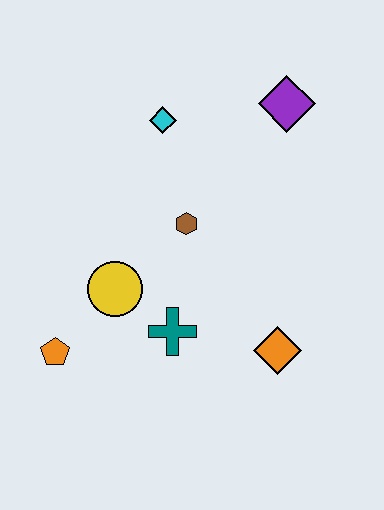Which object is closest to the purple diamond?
The cyan diamond is closest to the purple diamond.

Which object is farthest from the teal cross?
The purple diamond is farthest from the teal cross.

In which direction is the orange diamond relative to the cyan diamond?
The orange diamond is below the cyan diamond.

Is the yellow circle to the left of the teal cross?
Yes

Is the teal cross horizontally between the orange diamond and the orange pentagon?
Yes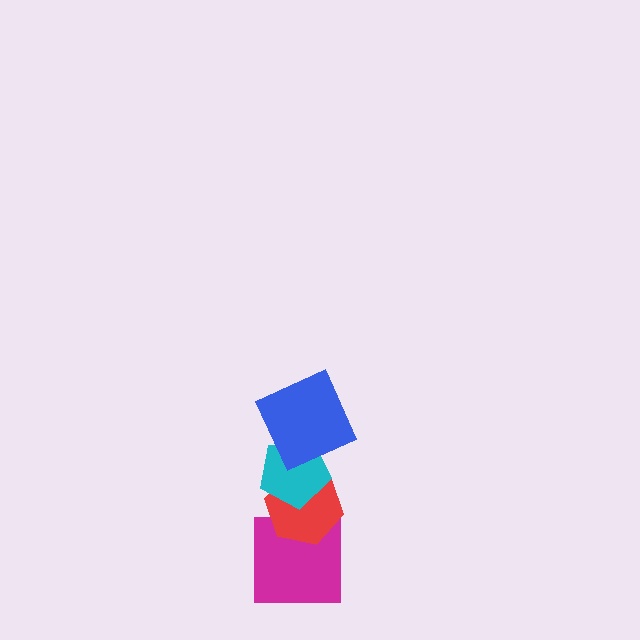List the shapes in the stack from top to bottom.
From top to bottom: the blue square, the cyan pentagon, the red hexagon, the magenta square.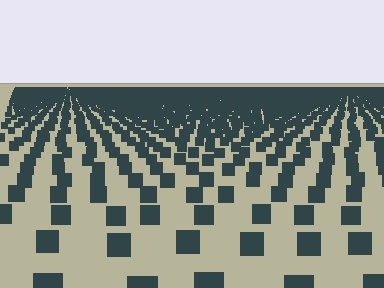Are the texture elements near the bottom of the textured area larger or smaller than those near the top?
Larger. Near the bottom, elements are closer to the viewer and appear at a bigger on-screen size.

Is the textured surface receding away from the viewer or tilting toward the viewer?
The surface is receding away from the viewer. Texture elements get smaller and denser toward the top.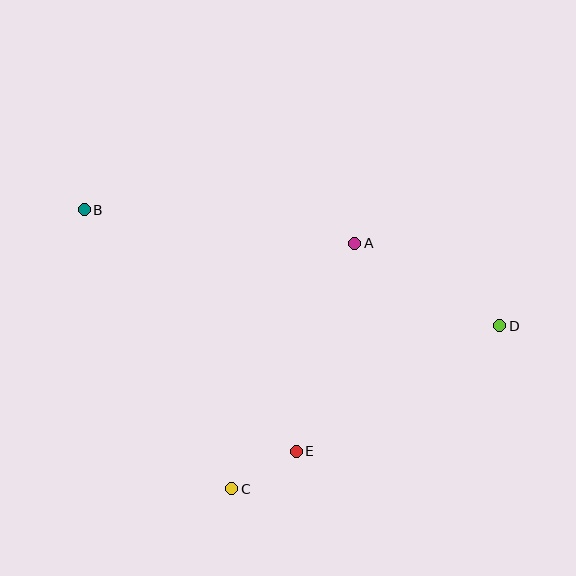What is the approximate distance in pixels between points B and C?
The distance between B and C is approximately 316 pixels.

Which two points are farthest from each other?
Points B and D are farthest from each other.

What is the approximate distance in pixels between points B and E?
The distance between B and E is approximately 322 pixels.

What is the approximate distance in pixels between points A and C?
The distance between A and C is approximately 275 pixels.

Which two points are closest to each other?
Points C and E are closest to each other.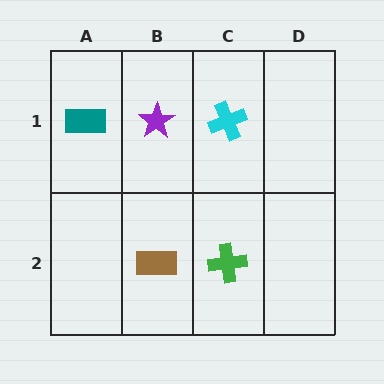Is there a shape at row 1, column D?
No, that cell is empty.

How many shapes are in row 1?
3 shapes.